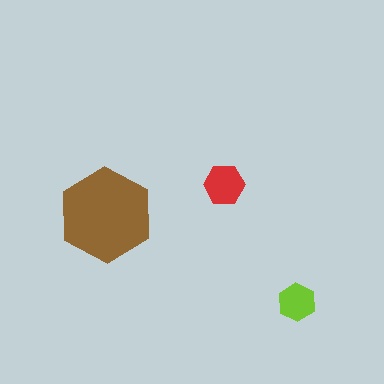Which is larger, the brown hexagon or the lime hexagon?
The brown one.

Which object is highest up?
The red hexagon is topmost.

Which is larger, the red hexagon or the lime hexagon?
The red one.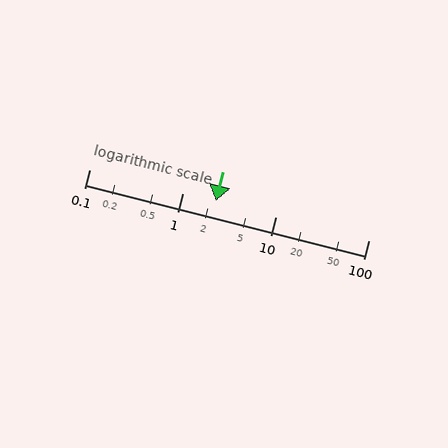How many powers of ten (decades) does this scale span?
The scale spans 3 decades, from 0.1 to 100.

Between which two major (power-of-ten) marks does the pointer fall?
The pointer is between 1 and 10.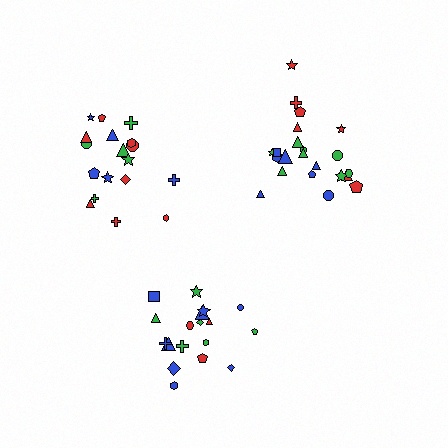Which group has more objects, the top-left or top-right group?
The top-right group.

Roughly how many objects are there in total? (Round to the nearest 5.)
Roughly 60 objects in total.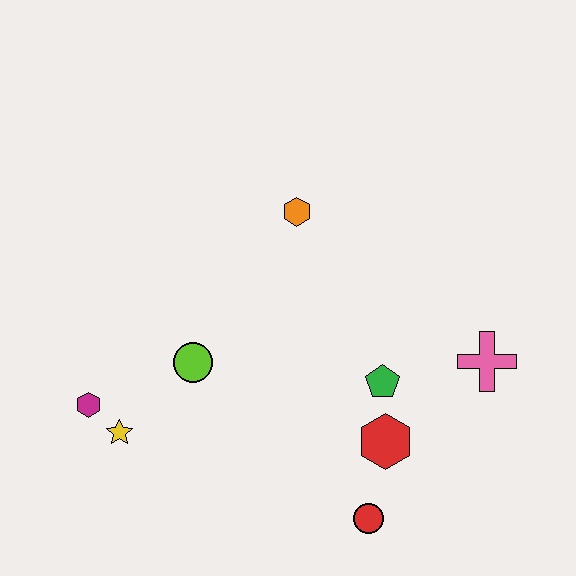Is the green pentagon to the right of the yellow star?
Yes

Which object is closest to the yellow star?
The magenta hexagon is closest to the yellow star.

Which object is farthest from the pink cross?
The magenta hexagon is farthest from the pink cross.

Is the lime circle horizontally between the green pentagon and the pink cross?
No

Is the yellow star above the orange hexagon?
No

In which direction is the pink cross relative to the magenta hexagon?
The pink cross is to the right of the magenta hexagon.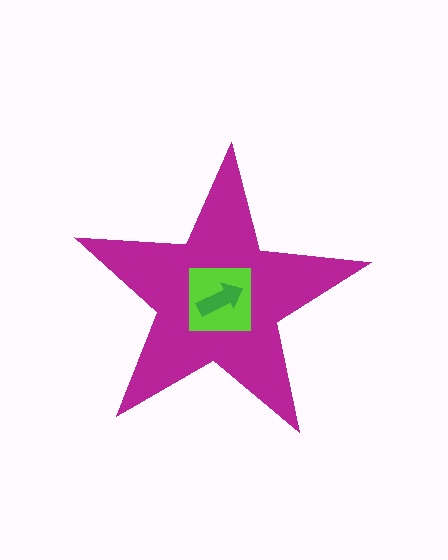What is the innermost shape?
The green arrow.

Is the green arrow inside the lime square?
Yes.